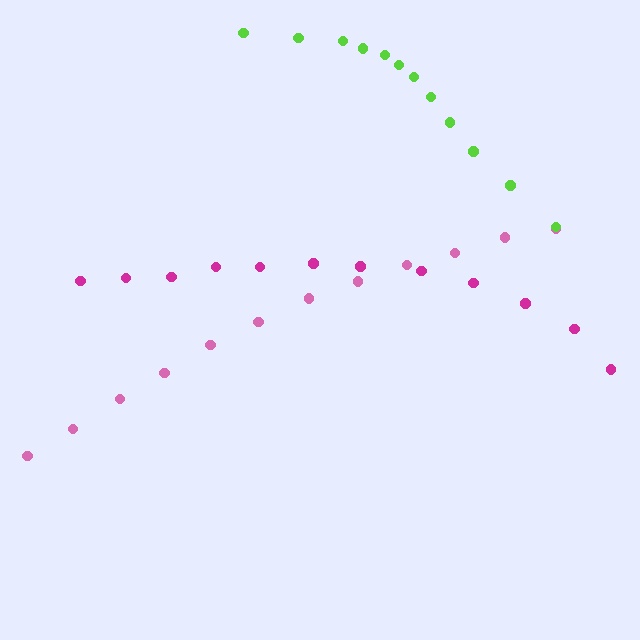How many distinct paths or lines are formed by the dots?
There are 3 distinct paths.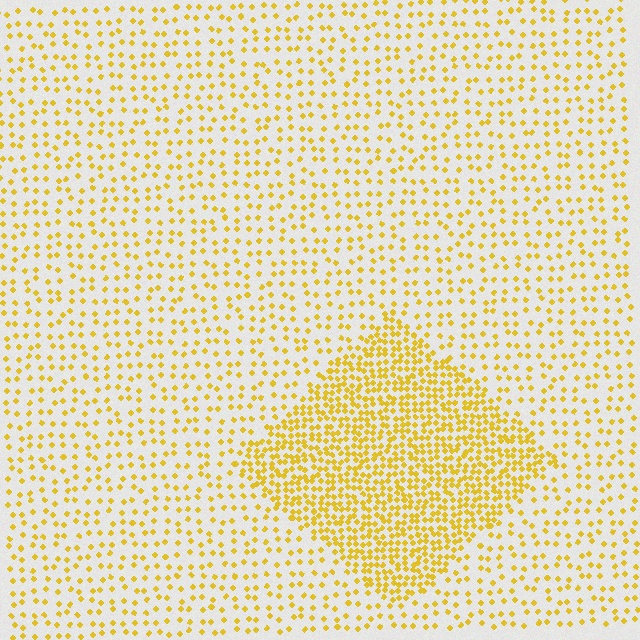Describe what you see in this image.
The image contains small yellow elements arranged at two different densities. A diamond-shaped region is visible where the elements are more densely packed than the surrounding area.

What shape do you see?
I see a diamond.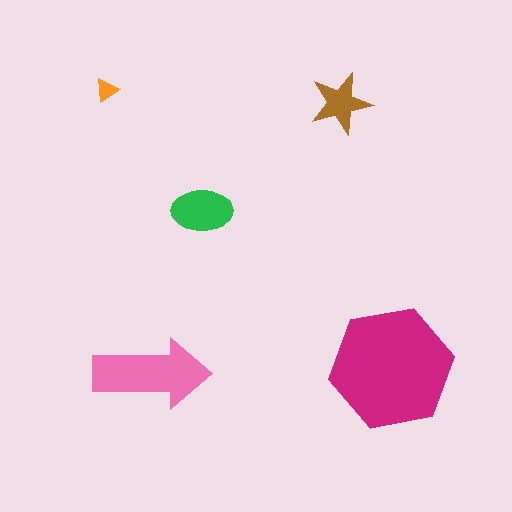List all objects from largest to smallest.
The magenta hexagon, the pink arrow, the green ellipse, the brown star, the orange triangle.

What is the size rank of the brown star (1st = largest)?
4th.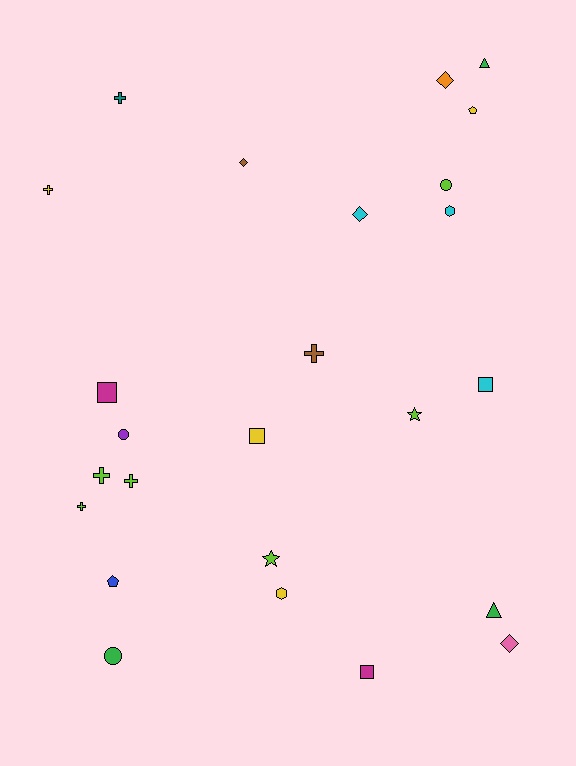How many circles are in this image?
There are 3 circles.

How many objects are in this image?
There are 25 objects.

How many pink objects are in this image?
There is 1 pink object.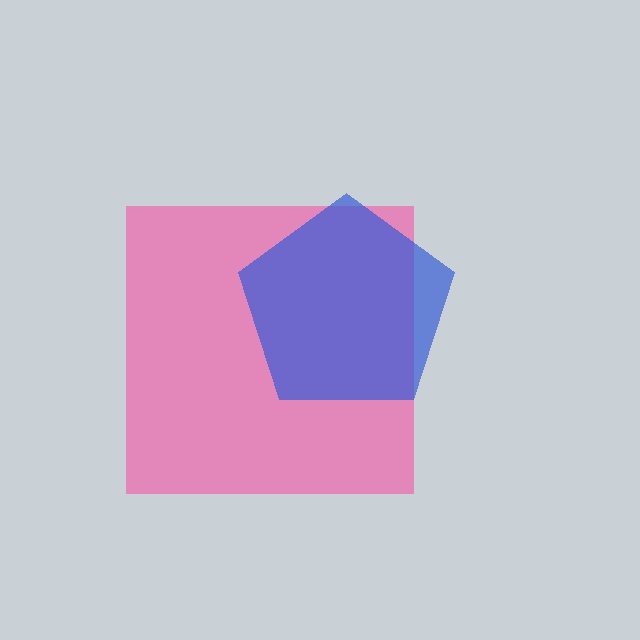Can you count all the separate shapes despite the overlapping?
Yes, there are 2 separate shapes.